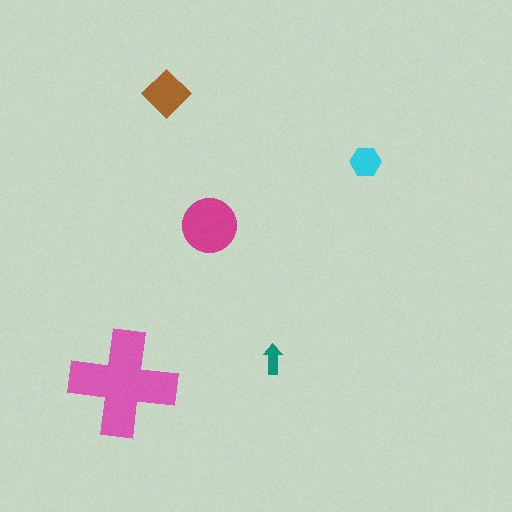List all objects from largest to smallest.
The pink cross, the magenta circle, the brown diamond, the cyan hexagon, the teal arrow.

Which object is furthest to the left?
The pink cross is leftmost.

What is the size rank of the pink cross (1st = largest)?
1st.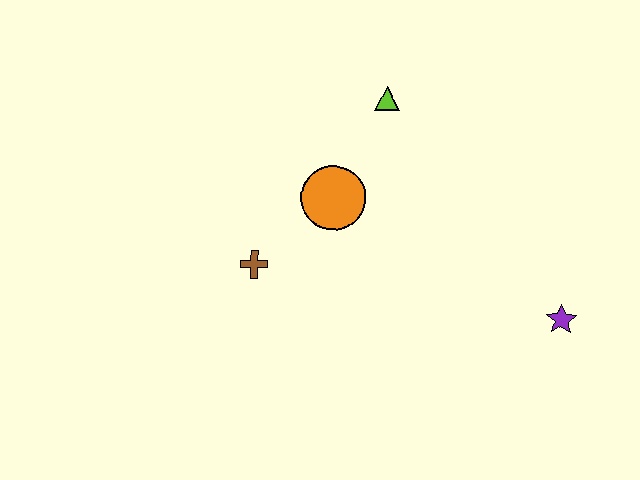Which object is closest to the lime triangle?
The orange circle is closest to the lime triangle.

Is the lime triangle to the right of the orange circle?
Yes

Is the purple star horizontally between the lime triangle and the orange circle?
No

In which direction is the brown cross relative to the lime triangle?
The brown cross is below the lime triangle.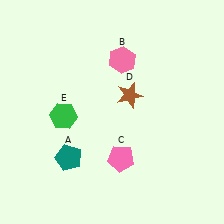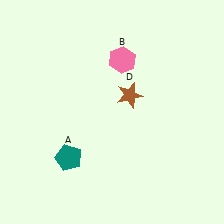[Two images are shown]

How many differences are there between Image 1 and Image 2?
There are 2 differences between the two images.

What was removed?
The pink pentagon (C), the green hexagon (E) were removed in Image 2.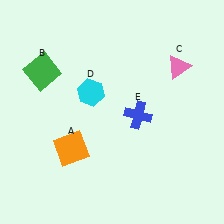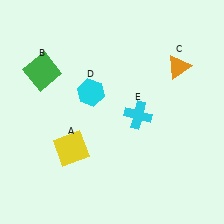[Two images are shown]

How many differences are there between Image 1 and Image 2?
There are 3 differences between the two images.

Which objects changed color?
A changed from orange to yellow. C changed from pink to orange. E changed from blue to cyan.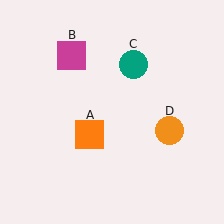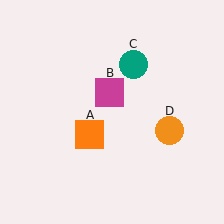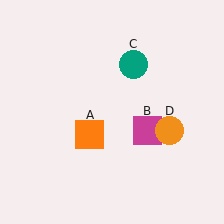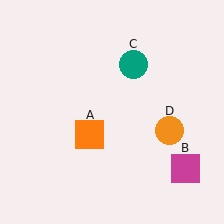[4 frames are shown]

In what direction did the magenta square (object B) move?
The magenta square (object B) moved down and to the right.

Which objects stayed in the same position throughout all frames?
Orange square (object A) and teal circle (object C) and orange circle (object D) remained stationary.